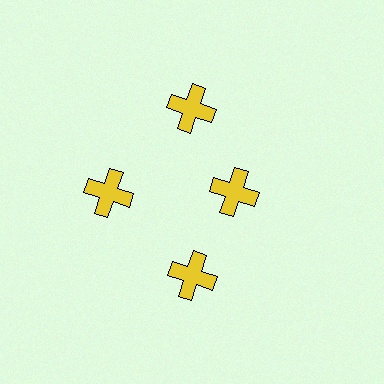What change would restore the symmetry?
The symmetry would be restored by moving it outward, back onto the ring so that all 4 crosses sit at equal angles and equal distance from the center.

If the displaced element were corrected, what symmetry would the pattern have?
It would have 4-fold rotational symmetry — the pattern would map onto itself every 90 degrees.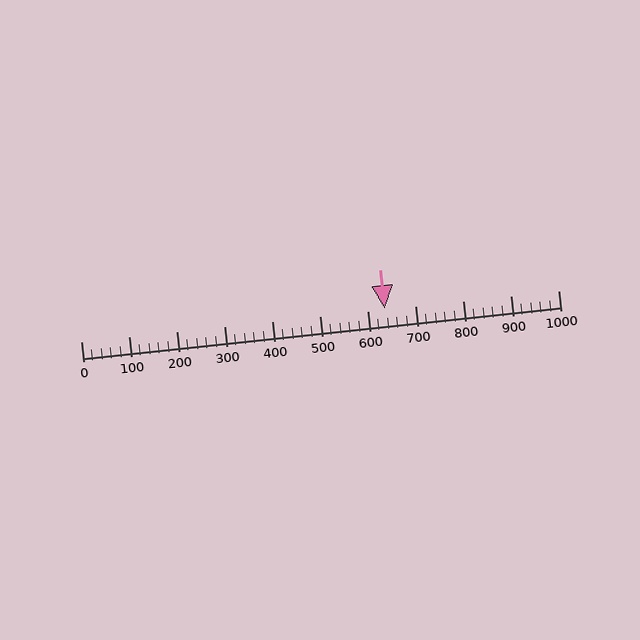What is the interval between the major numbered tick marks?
The major tick marks are spaced 100 units apart.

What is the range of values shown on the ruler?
The ruler shows values from 0 to 1000.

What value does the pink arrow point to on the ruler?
The pink arrow points to approximately 637.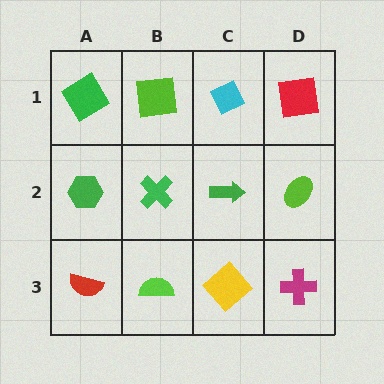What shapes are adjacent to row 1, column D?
A lime ellipse (row 2, column D), a cyan diamond (row 1, column C).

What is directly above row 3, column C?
A green arrow.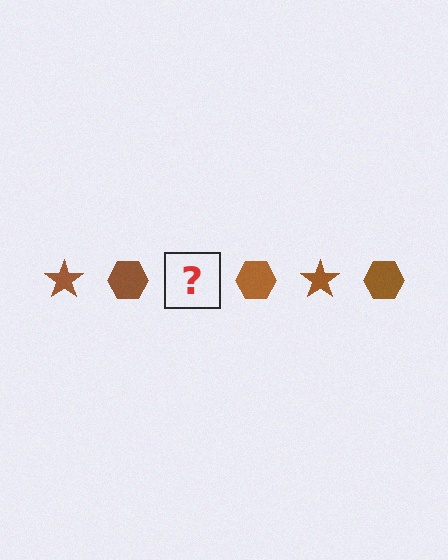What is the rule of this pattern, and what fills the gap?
The rule is that the pattern cycles through star, hexagon shapes in brown. The gap should be filled with a brown star.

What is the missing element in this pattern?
The missing element is a brown star.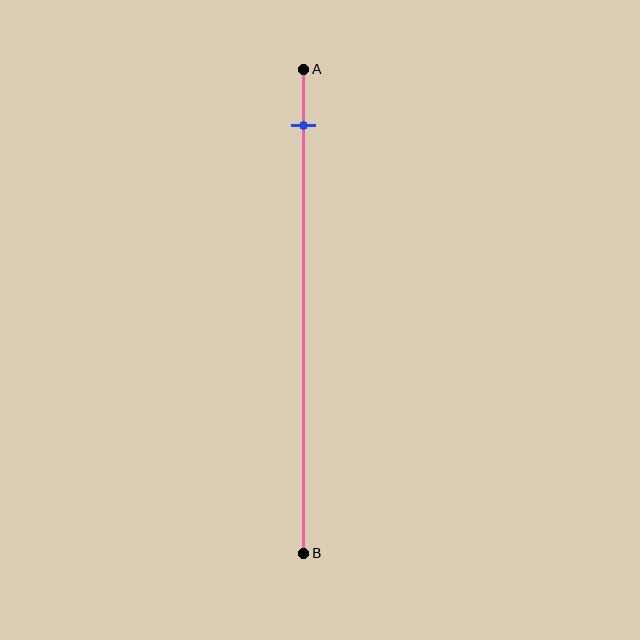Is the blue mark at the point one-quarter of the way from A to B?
No, the mark is at about 10% from A, not at the 25% one-quarter point.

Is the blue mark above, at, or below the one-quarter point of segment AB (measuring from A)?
The blue mark is above the one-quarter point of segment AB.